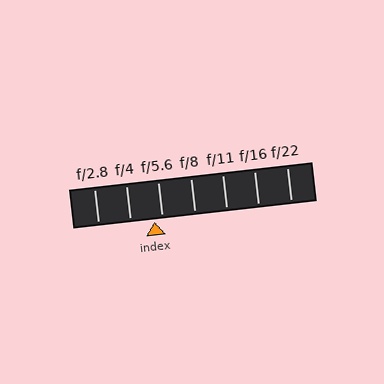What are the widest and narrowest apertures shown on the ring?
The widest aperture shown is f/2.8 and the narrowest is f/22.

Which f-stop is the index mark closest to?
The index mark is closest to f/5.6.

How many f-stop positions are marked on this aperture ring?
There are 7 f-stop positions marked.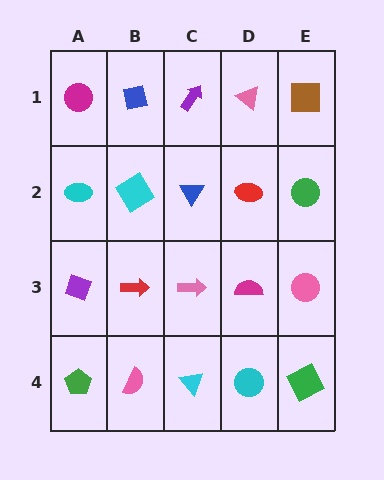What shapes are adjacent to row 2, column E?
A brown square (row 1, column E), a pink circle (row 3, column E), a red ellipse (row 2, column D).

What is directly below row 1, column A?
A cyan ellipse.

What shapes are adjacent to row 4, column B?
A red arrow (row 3, column B), a green pentagon (row 4, column A), a cyan triangle (row 4, column C).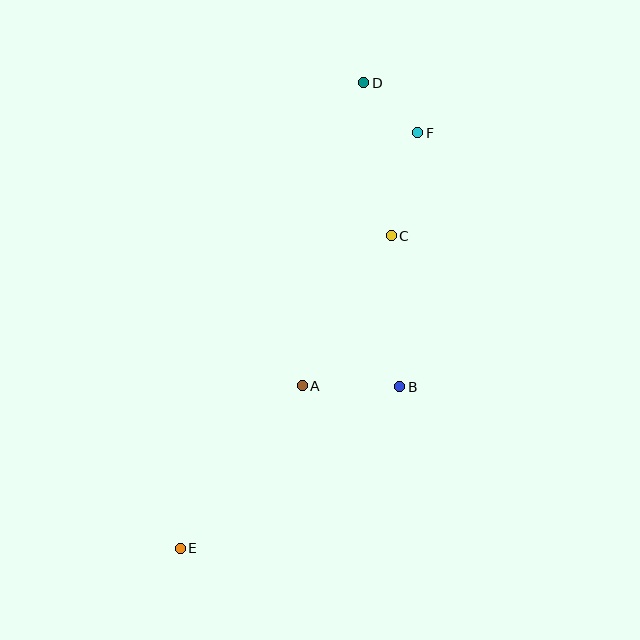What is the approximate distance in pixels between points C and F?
The distance between C and F is approximately 106 pixels.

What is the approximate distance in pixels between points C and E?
The distance between C and E is approximately 377 pixels.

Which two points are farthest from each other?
Points D and E are farthest from each other.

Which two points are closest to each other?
Points D and F are closest to each other.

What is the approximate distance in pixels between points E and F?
The distance between E and F is approximately 478 pixels.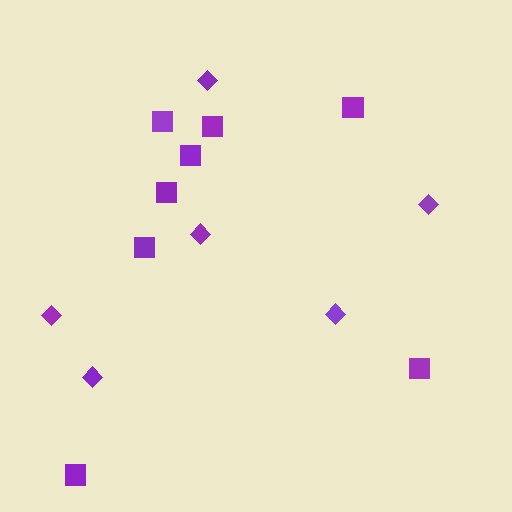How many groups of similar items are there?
There are 2 groups: one group of squares (8) and one group of diamonds (6).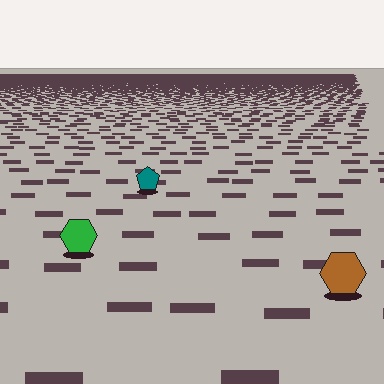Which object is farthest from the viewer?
The teal pentagon is farthest from the viewer. It appears smaller and the ground texture around it is denser.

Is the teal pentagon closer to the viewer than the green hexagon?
No. The green hexagon is closer — you can tell from the texture gradient: the ground texture is coarser near it.